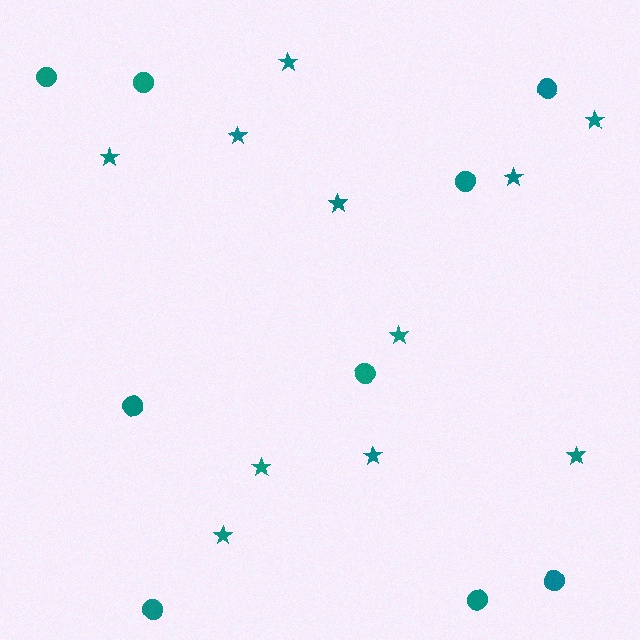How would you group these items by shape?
There are 2 groups: one group of stars (11) and one group of circles (9).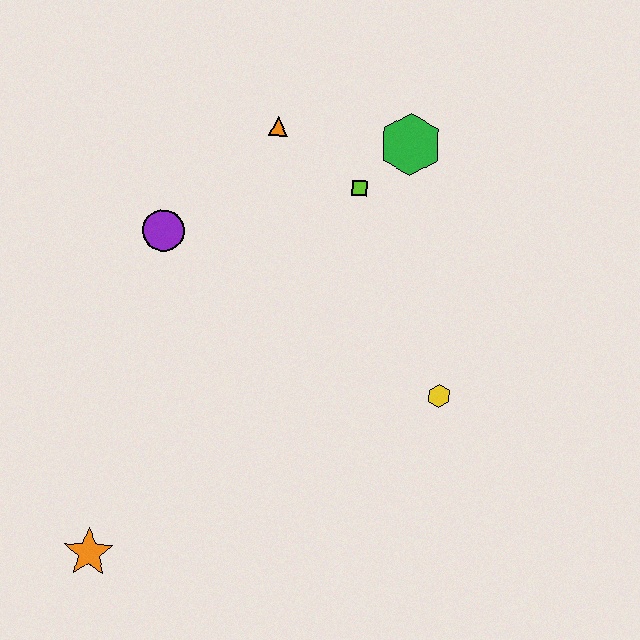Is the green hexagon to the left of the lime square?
No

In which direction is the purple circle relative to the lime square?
The purple circle is to the left of the lime square.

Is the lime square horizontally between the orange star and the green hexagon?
Yes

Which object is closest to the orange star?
The purple circle is closest to the orange star.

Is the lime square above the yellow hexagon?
Yes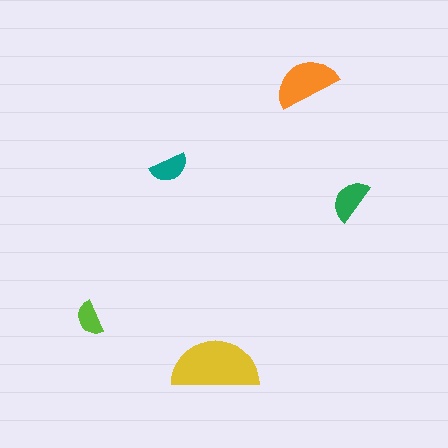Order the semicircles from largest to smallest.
the yellow one, the orange one, the green one, the teal one, the lime one.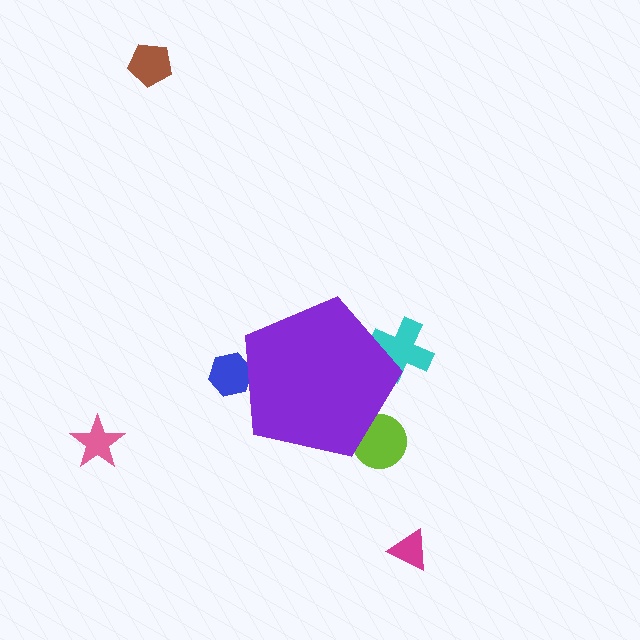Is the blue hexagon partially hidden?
Yes, the blue hexagon is partially hidden behind the purple pentagon.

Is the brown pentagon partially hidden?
No, the brown pentagon is fully visible.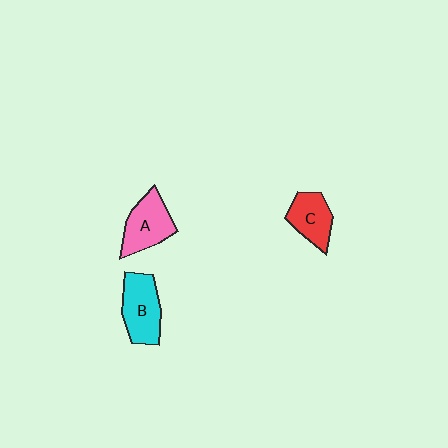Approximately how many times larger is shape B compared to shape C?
Approximately 1.3 times.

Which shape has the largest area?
Shape B (cyan).